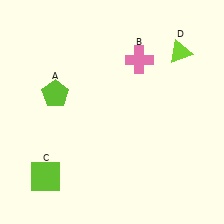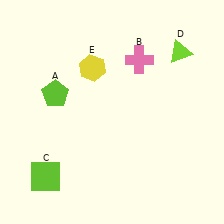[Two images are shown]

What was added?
A yellow hexagon (E) was added in Image 2.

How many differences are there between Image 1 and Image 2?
There is 1 difference between the two images.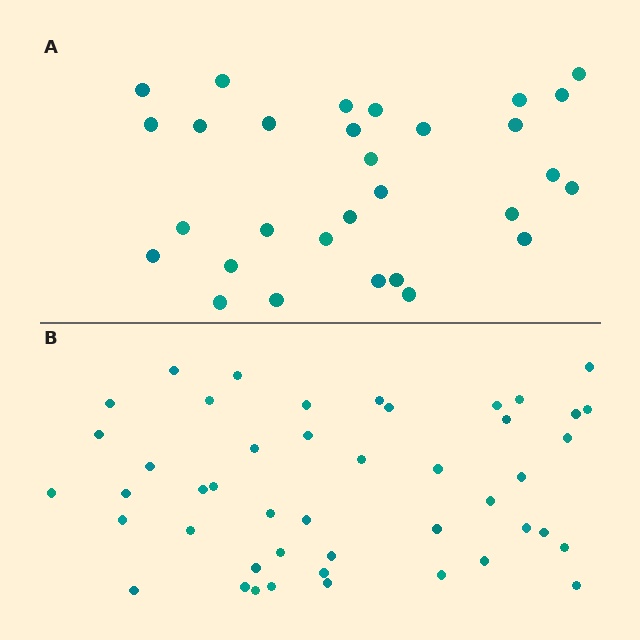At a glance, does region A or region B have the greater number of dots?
Region B (the bottom region) has more dots.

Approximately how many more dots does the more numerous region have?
Region B has approximately 15 more dots than region A.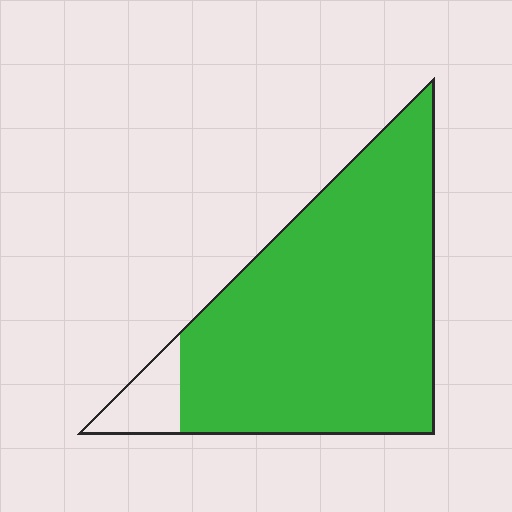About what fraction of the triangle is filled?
About nine tenths (9/10).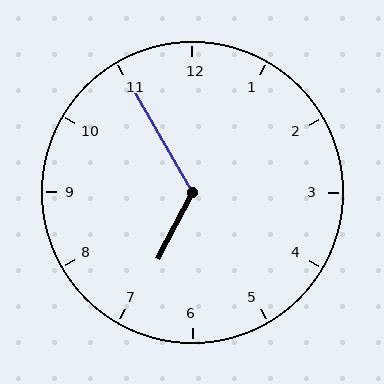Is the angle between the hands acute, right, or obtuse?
It is obtuse.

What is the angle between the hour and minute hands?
Approximately 122 degrees.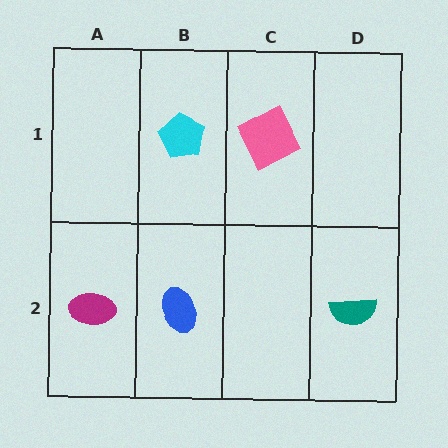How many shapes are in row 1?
2 shapes.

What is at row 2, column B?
A blue ellipse.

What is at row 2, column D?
A teal semicircle.